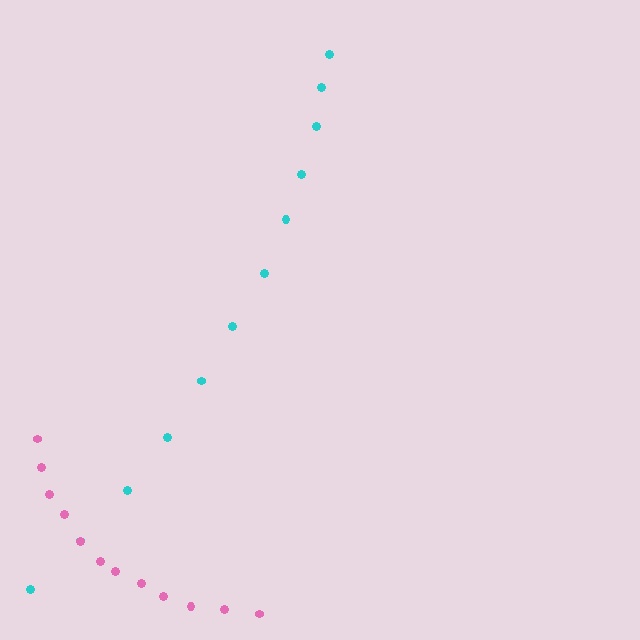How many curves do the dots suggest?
There are 2 distinct paths.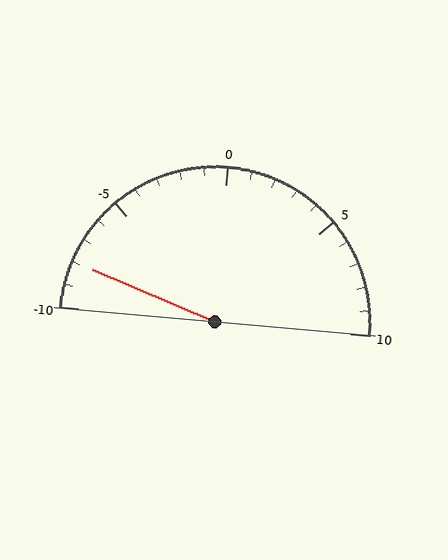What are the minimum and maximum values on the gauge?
The gauge ranges from -10 to 10.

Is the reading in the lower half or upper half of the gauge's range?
The reading is in the lower half of the range (-10 to 10).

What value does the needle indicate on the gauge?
The needle indicates approximately -8.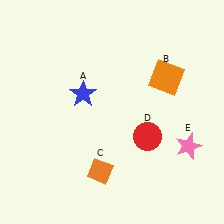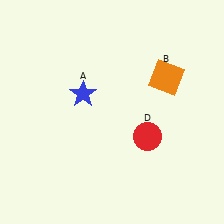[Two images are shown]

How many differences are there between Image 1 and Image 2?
There are 2 differences between the two images.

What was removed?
The pink star (E), the orange diamond (C) were removed in Image 2.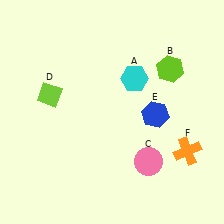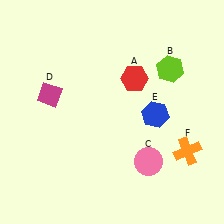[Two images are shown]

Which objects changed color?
A changed from cyan to red. D changed from lime to magenta.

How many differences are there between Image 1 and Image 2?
There are 2 differences between the two images.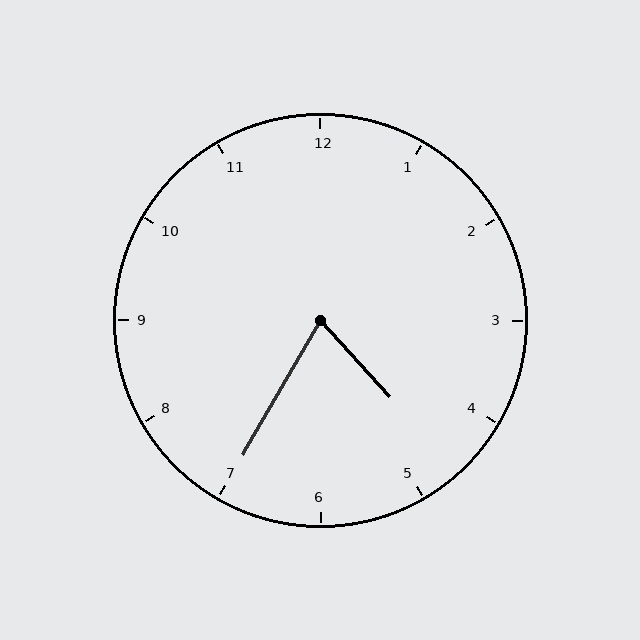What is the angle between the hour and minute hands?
Approximately 72 degrees.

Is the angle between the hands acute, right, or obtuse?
It is acute.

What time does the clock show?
4:35.